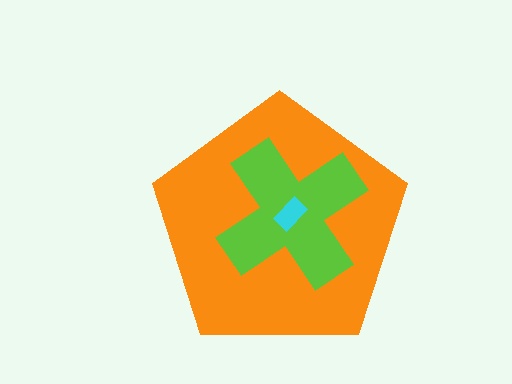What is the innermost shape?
The cyan rectangle.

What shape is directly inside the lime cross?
The cyan rectangle.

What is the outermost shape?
The orange pentagon.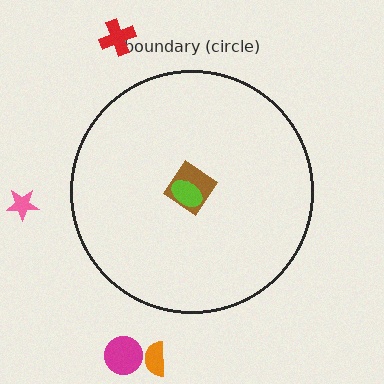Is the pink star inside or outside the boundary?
Outside.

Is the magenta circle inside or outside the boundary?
Outside.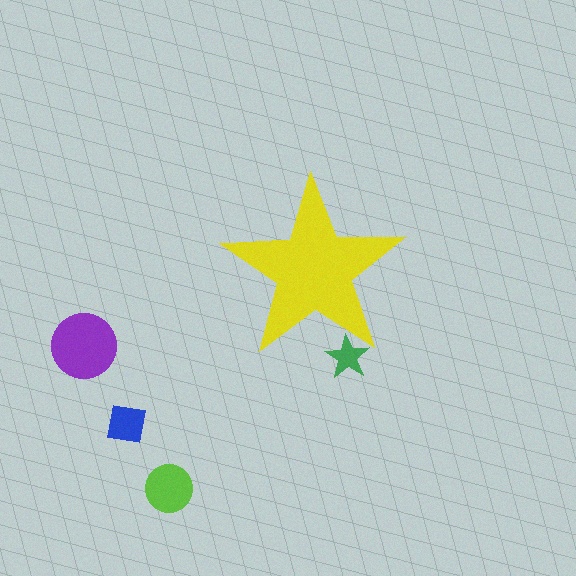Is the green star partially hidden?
Yes, the green star is partially hidden behind the yellow star.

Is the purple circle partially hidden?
No, the purple circle is fully visible.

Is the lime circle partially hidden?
No, the lime circle is fully visible.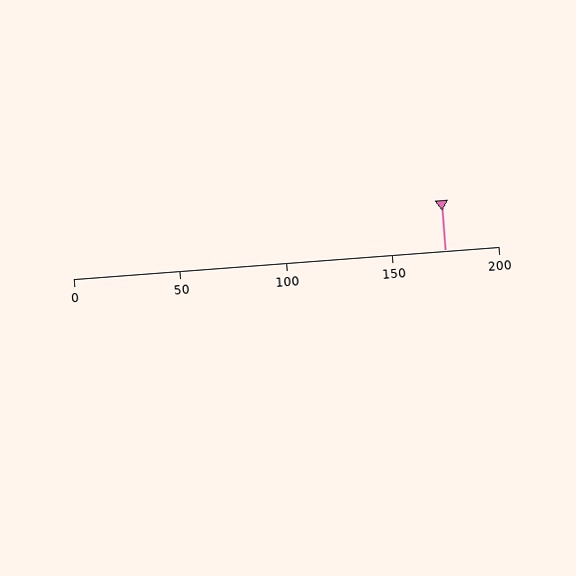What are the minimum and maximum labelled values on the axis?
The axis runs from 0 to 200.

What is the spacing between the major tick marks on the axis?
The major ticks are spaced 50 apart.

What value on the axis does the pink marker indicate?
The marker indicates approximately 175.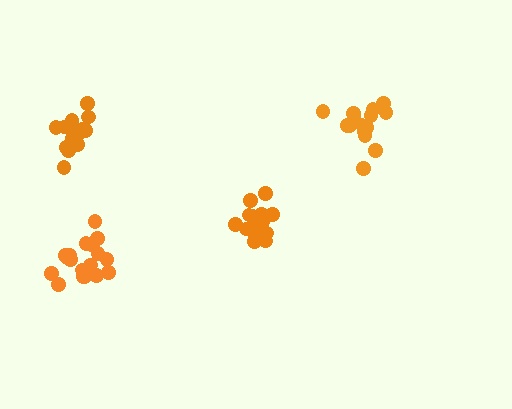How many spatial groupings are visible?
There are 4 spatial groupings.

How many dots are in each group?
Group 1: 19 dots, Group 2: 17 dots, Group 3: 17 dots, Group 4: 15 dots (68 total).